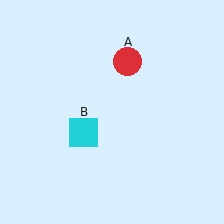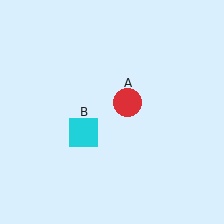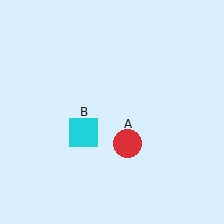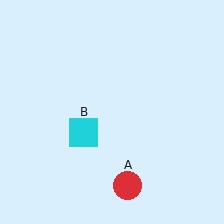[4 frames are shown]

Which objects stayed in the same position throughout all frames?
Cyan square (object B) remained stationary.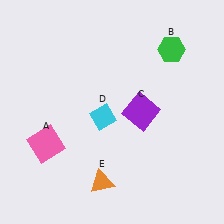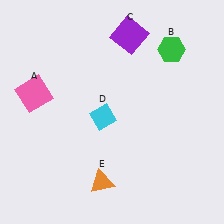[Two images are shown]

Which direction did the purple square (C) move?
The purple square (C) moved up.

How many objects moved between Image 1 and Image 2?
2 objects moved between the two images.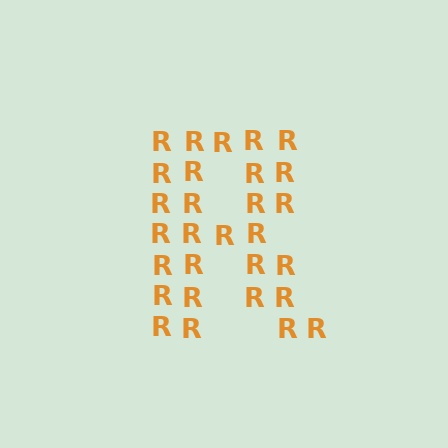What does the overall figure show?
The overall figure shows the letter R.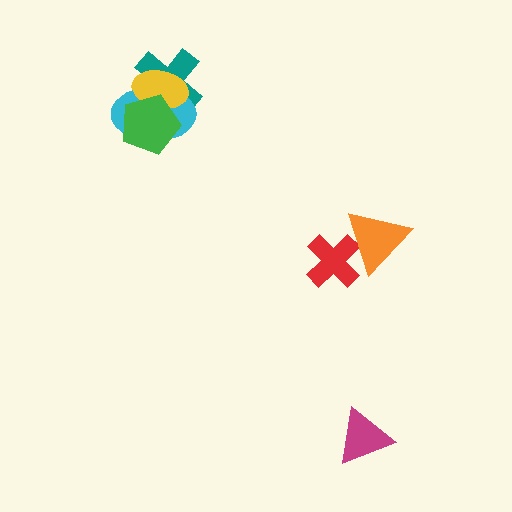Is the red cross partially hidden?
Yes, it is partially covered by another shape.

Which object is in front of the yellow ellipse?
The green pentagon is in front of the yellow ellipse.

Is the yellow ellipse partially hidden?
Yes, it is partially covered by another shape.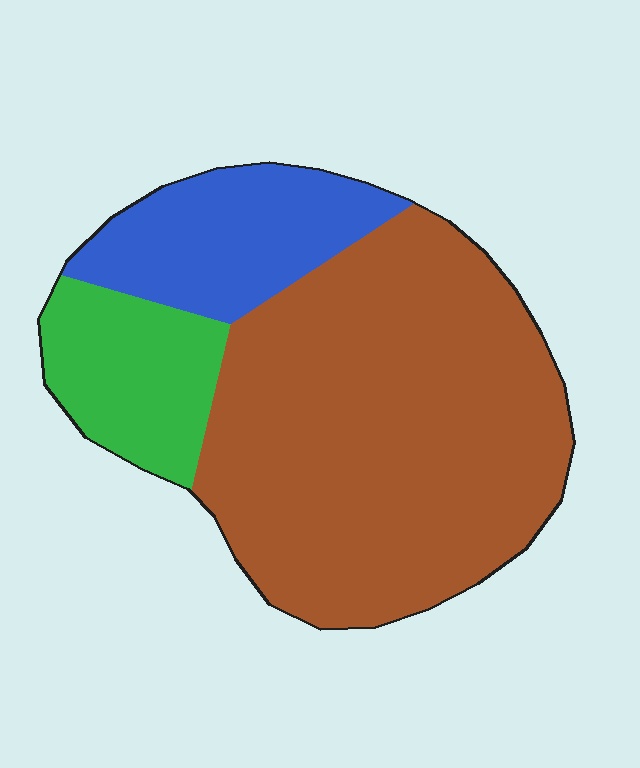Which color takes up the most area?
Brown, at roughly 65%.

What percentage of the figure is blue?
Blue takes up between a sixth and a third of the figure.